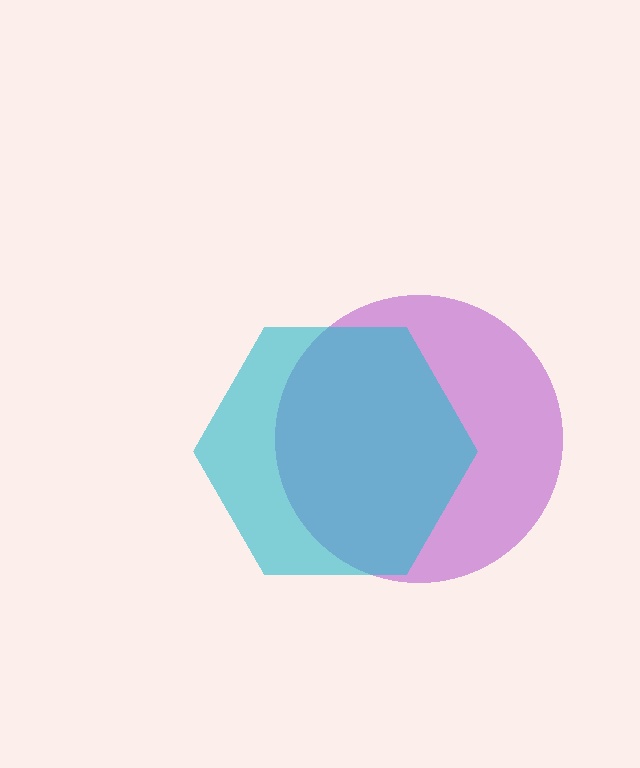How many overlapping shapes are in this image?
There are 2 overlapping shapes in the image.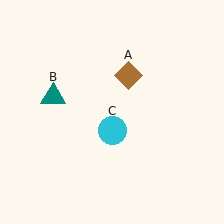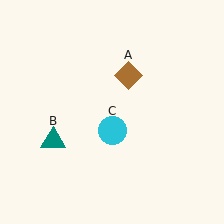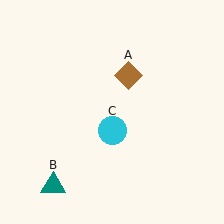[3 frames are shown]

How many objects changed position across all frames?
1 object changed position: teal triangle (object B).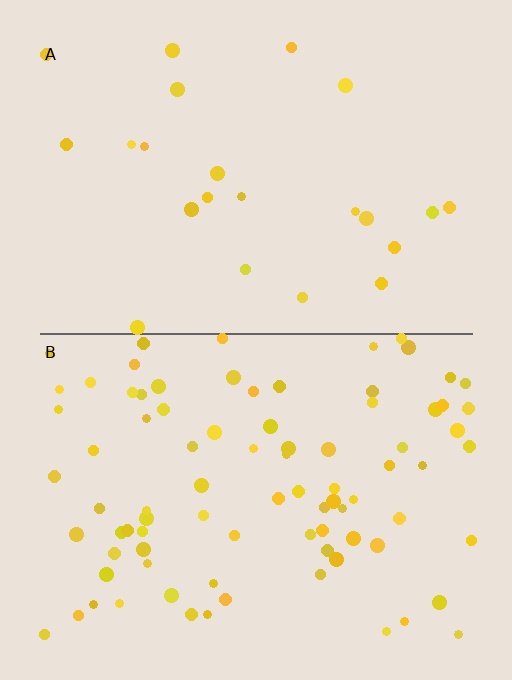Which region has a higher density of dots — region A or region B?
B (the bottom).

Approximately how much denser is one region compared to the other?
Approximately 3.7× — region B over region A.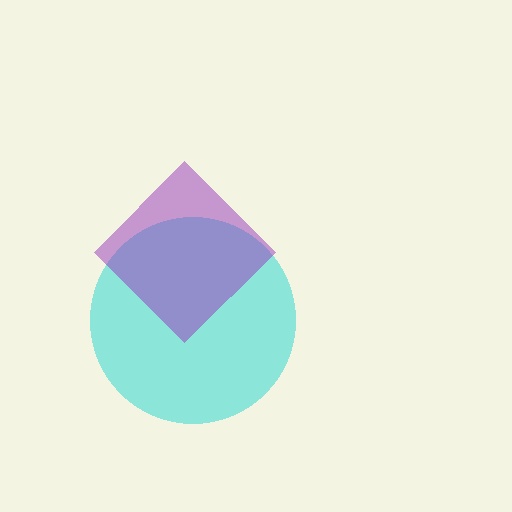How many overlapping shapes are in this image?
There are 2 overlapping shapes in the image.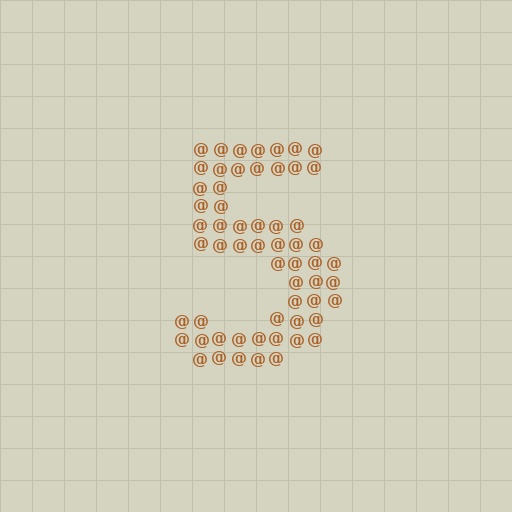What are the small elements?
The small elements are at signs.